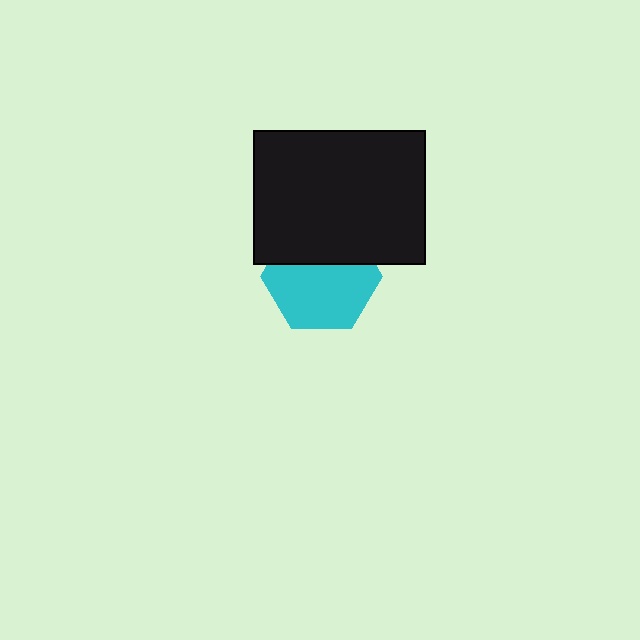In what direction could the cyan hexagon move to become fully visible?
The cyan hexagon could move down. That would shift it out from behind the black rectangle entirely.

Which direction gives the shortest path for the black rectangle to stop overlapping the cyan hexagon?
Moving up gives the shortest separation.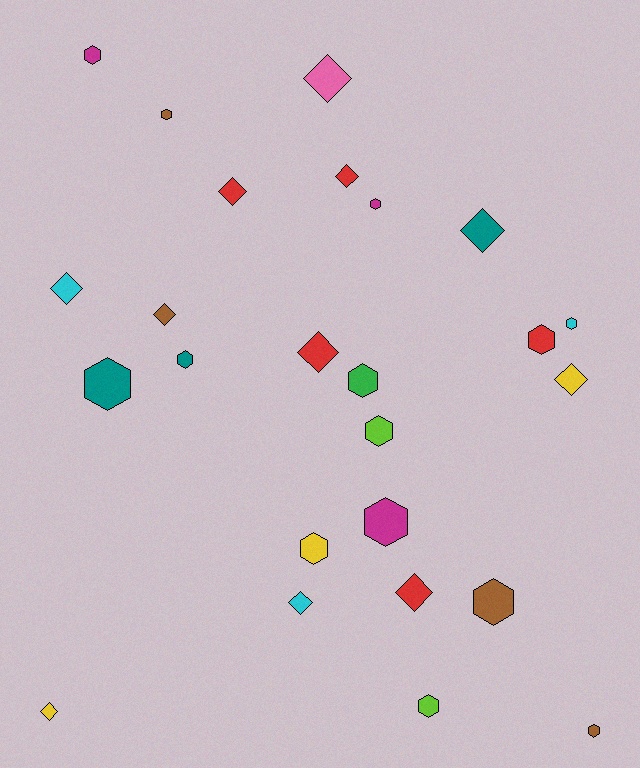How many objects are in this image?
There are 25 objects.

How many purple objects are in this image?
There are no purple objects.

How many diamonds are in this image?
There are 11 diamonds.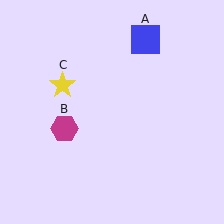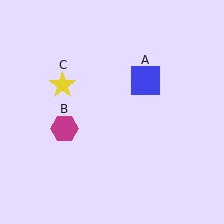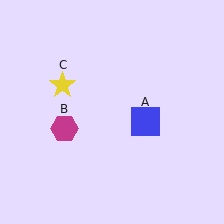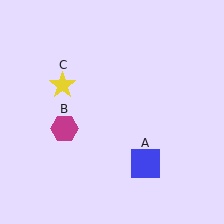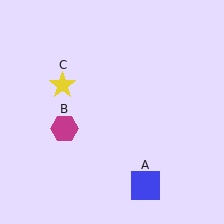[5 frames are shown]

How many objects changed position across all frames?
1 object changed position: blue square (object A).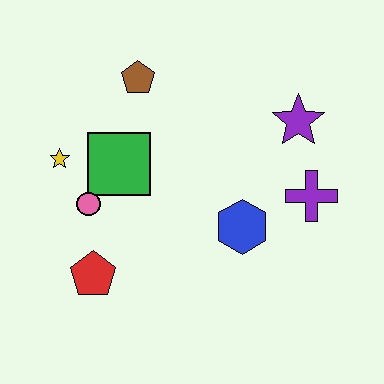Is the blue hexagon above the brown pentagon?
No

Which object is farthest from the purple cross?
The yellow star is farthest from the purple cross.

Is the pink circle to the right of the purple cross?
No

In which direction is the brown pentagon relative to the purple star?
The brown pentagon is to the left of the purple star.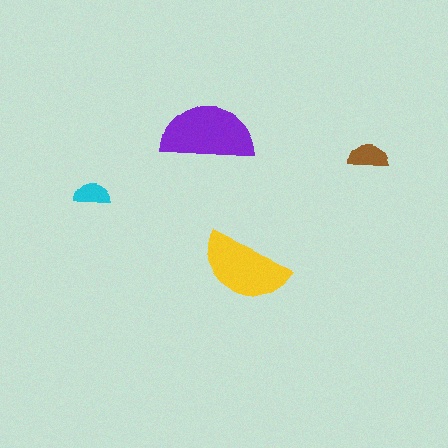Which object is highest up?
The purple semicircle is topmost.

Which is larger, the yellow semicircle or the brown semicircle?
The yellow one.